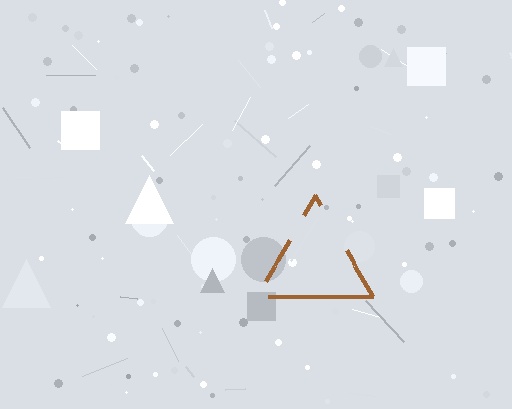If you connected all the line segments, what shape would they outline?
They would outline a triangle.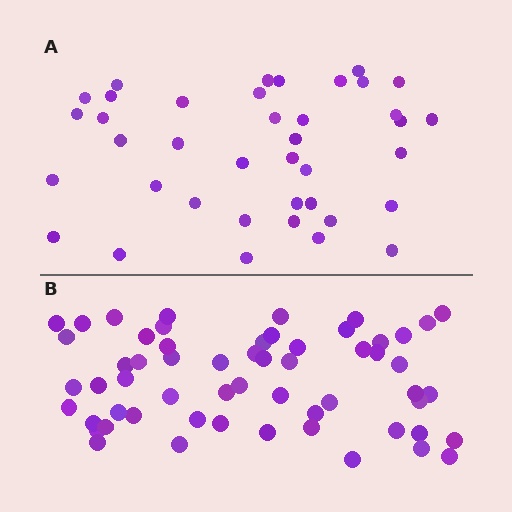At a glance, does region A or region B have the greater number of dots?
Region B (the bottom region) has more dots.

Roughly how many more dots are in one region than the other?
Region B has approximately 20 more dots than region A.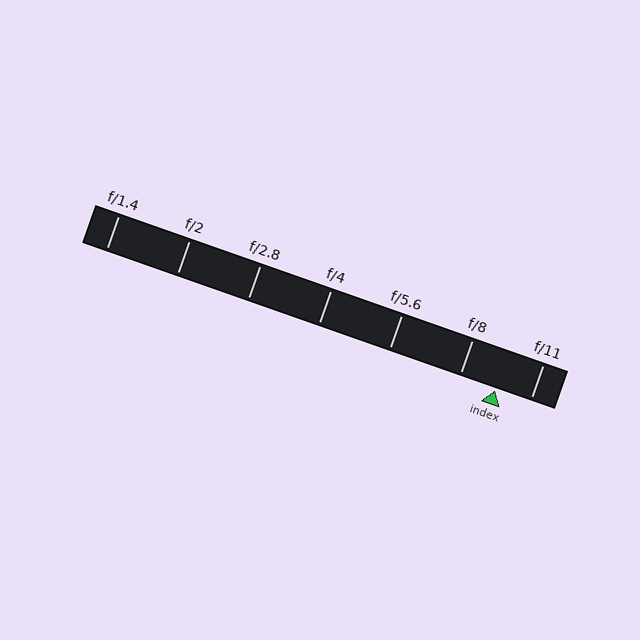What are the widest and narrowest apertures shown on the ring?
The widest aperture shown is f/1.4 and the narrowest is f/11.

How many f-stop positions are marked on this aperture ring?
There are 7 f-stop positions marked.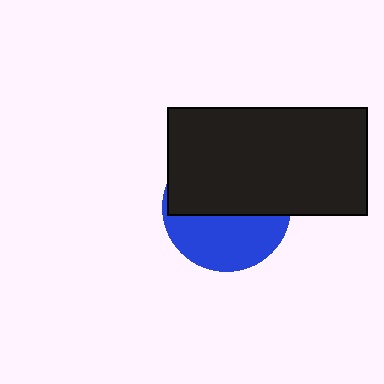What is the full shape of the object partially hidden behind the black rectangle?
The partially hidden object is a blue circle.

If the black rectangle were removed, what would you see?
You would see the complete blue circle.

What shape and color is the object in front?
The object in front is a black rectangle.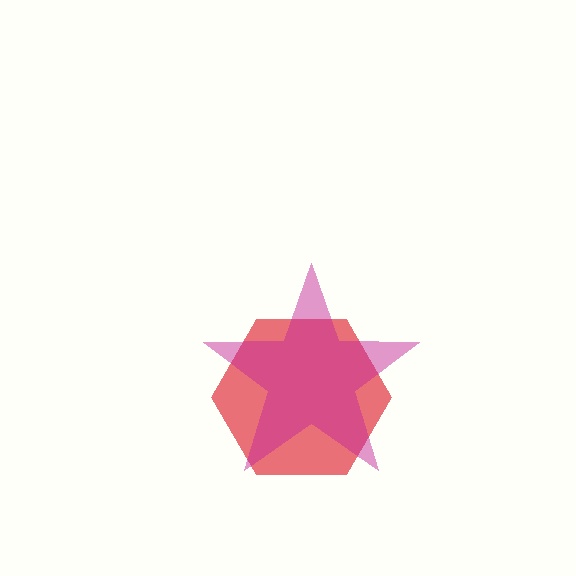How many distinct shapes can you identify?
There are 2 distinct shapes: a red hexagon, a magenta star.